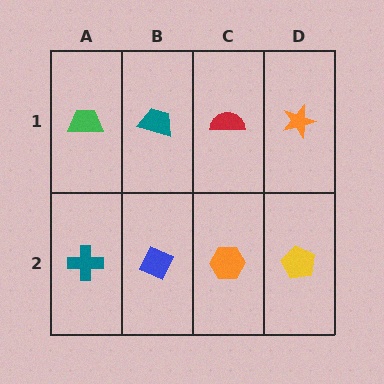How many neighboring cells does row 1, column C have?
3.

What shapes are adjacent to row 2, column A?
A green trapezoid (row 1, column A), a blue diamond (row 2, column B).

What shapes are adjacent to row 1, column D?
A yellow pentagon (row 2, column D), a red semicircle (row 1, column C).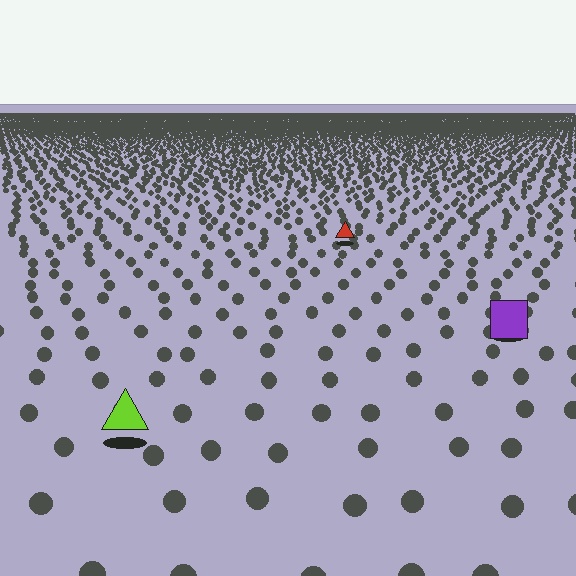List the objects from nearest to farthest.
From nearest to farthest: the lime triangle, the purple square, the red triangle.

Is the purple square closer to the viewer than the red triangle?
Yes. The purple square is closer — you can tell from the texture gradient: the ground texture is coarser near it.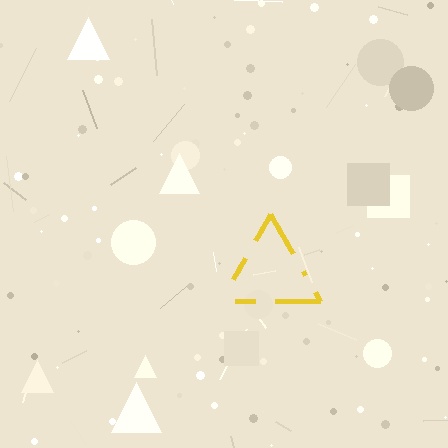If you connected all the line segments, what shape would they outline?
They would outline a triangle.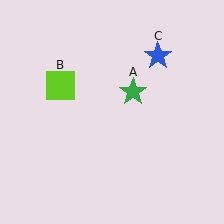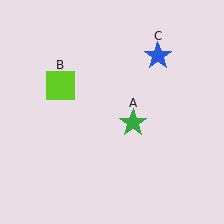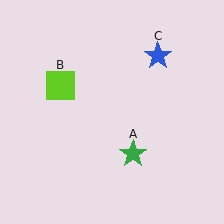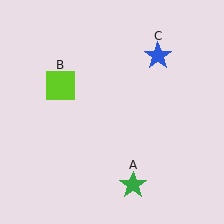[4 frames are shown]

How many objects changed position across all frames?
1 object changed position: green star (object A).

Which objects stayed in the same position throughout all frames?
Lime square (object B) and blue star (object C) remained stationary.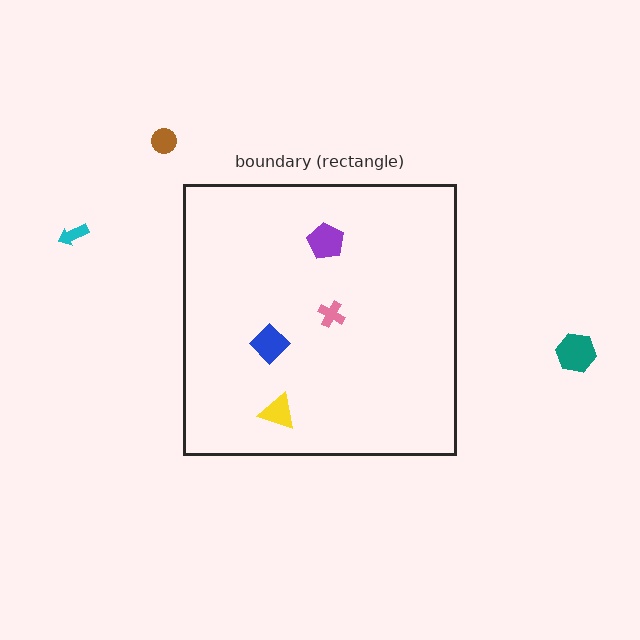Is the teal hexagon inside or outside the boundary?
Outside.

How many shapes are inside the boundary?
4 inside, 3 outside.